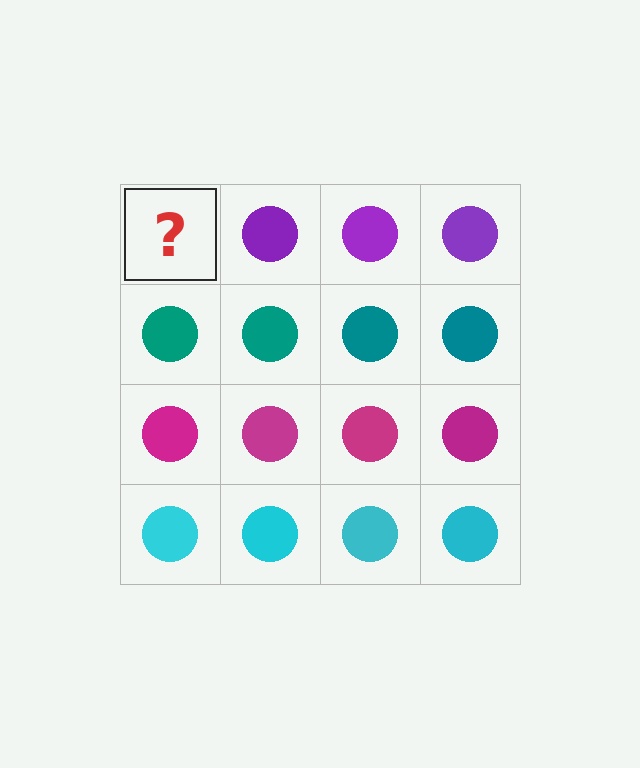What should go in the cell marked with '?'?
The missing cell should contain a purple circle.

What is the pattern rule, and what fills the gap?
The rule is that each row has a consistent color. The gap should be filled with a purple circle.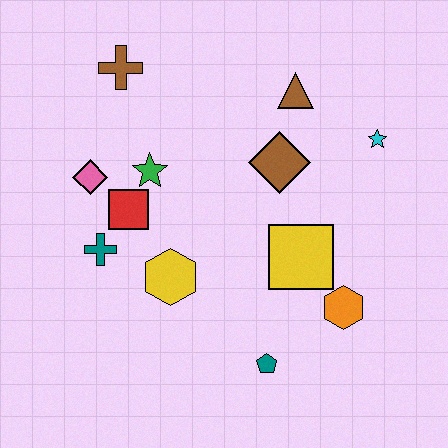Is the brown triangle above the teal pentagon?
Yes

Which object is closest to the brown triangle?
The brown diamond is closest to the brown triangle.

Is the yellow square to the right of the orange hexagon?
No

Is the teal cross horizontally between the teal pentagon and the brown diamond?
No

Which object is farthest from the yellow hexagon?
The cyan star is farthest from the yellow hexagon.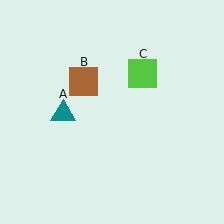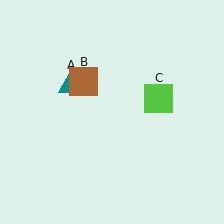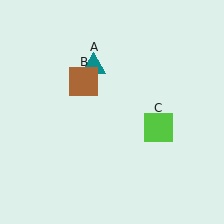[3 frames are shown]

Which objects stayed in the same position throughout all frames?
Brown square (object B) remained stationary.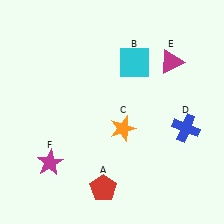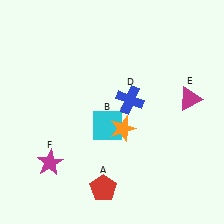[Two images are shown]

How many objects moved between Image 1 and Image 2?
3 objects moved between the two images.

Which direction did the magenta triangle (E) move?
The magenta triangle (E) moved down.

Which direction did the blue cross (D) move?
The blue cross (D) moved left.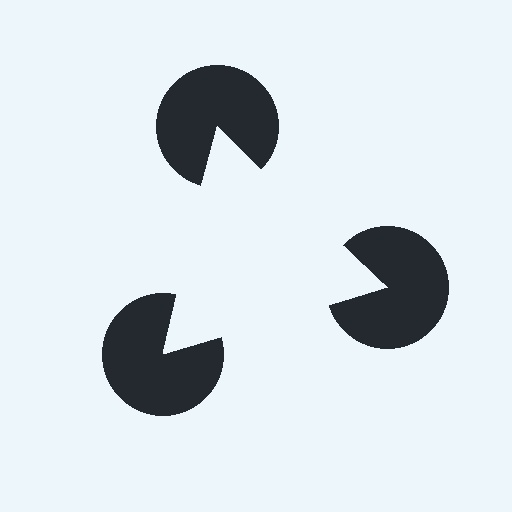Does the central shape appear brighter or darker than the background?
It typically appears slightly brighter than the background, even though no actual brightness change is drawn.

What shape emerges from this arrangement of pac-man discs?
An illusory triangle — its edges are inferred from the aligned wedge cuts in the pac-man discs, not physically drawn.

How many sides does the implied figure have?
3 sides.